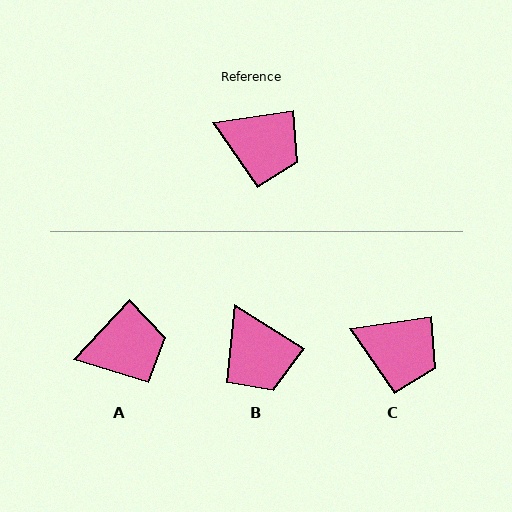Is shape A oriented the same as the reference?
No, it is off by about 38 degrees.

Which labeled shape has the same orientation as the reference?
C.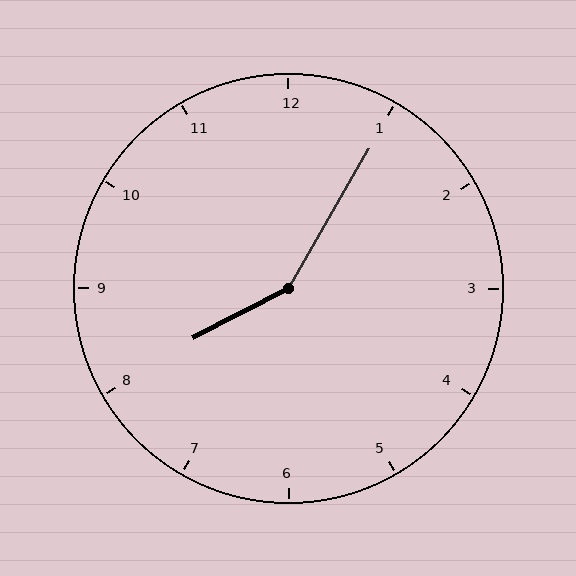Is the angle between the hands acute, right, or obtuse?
It is obtuse.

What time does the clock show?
8:05.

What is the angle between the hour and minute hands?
Approximately 148 degrees.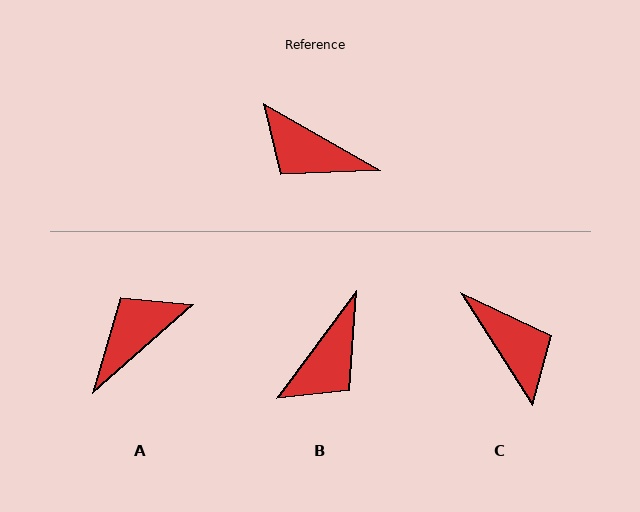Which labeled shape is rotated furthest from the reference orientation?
C, about 152 degrees away.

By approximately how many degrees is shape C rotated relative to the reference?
Approximately 152 degrees counter-clockwise.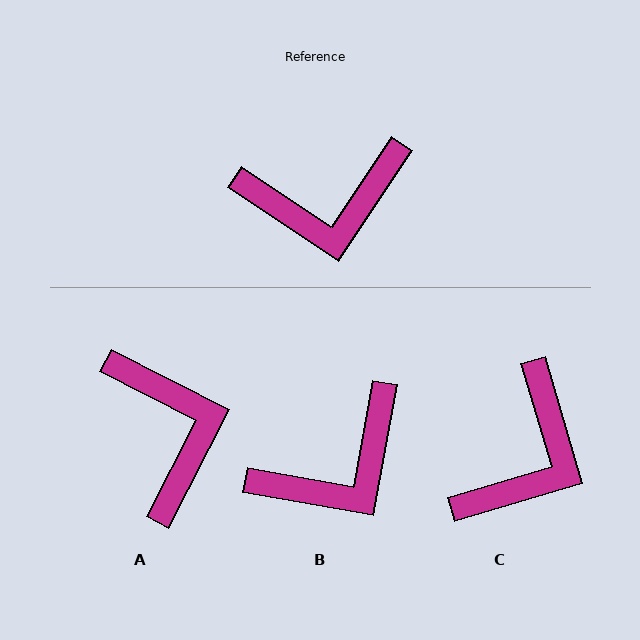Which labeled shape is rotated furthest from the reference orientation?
A, about 97 degrees away.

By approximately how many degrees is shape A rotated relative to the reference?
Approximately 97 degrees counter-clockwise.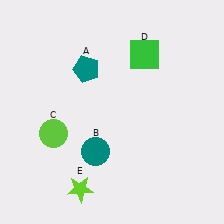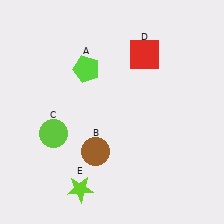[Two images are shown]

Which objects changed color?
A changed from teal to lime. B changed from teal to brown. D changed from green to red.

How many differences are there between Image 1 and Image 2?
There are 3 differences between the two images.